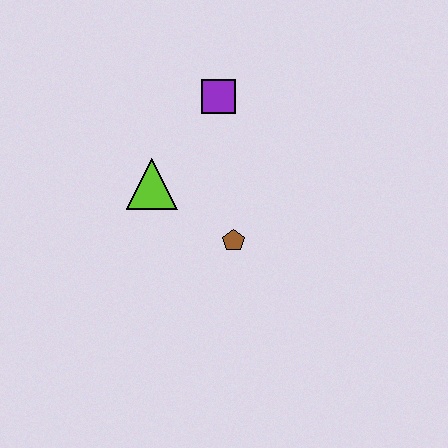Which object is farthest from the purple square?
The brown pentagon is farthest from the purple square.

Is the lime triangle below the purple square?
Yes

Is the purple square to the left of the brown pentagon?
Yes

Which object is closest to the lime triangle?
The brown pentagon is closest to the lime triangle.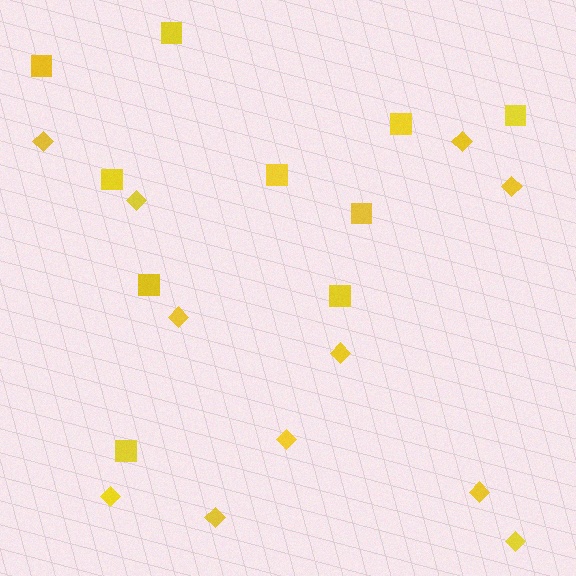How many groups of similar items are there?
There are 2 groups: one group of squares (10) and one group of diamonds (11).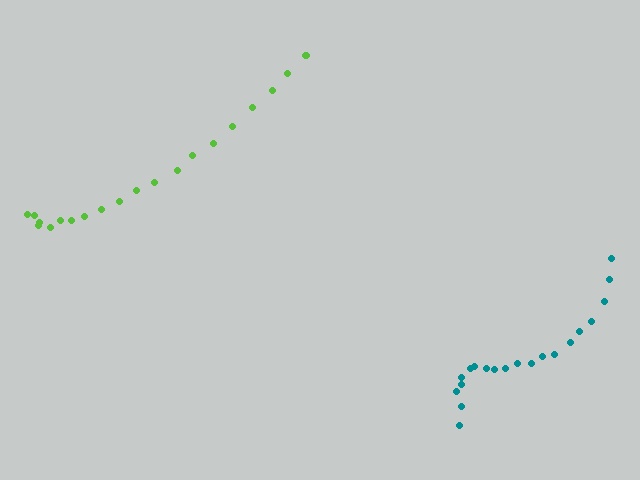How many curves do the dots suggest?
There are 2 distinct paths.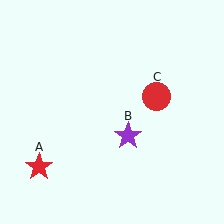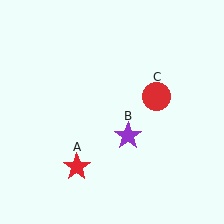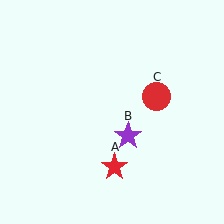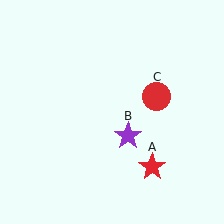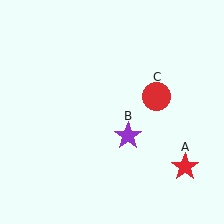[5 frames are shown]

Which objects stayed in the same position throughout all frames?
Purple star (object B) and red circle (object C) remained stationary.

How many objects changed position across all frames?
1 object changed position: red star (object A).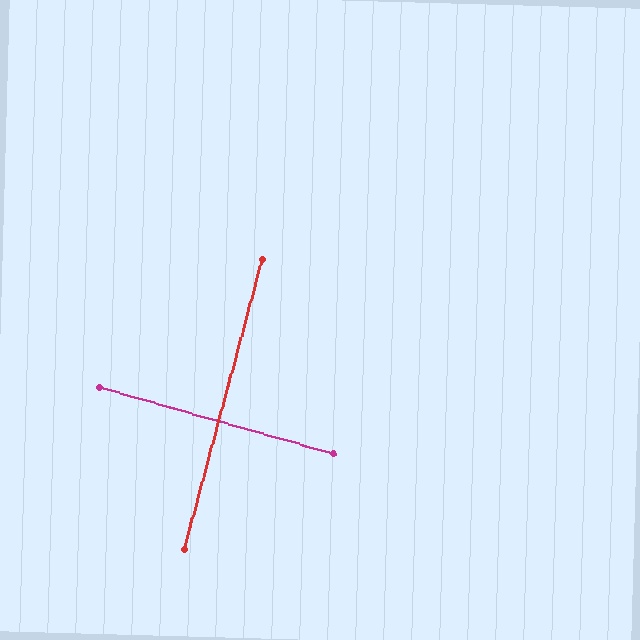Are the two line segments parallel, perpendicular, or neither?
Perpendicular — they meet at approximately 89°.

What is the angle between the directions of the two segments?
Approximately 89 degrees.